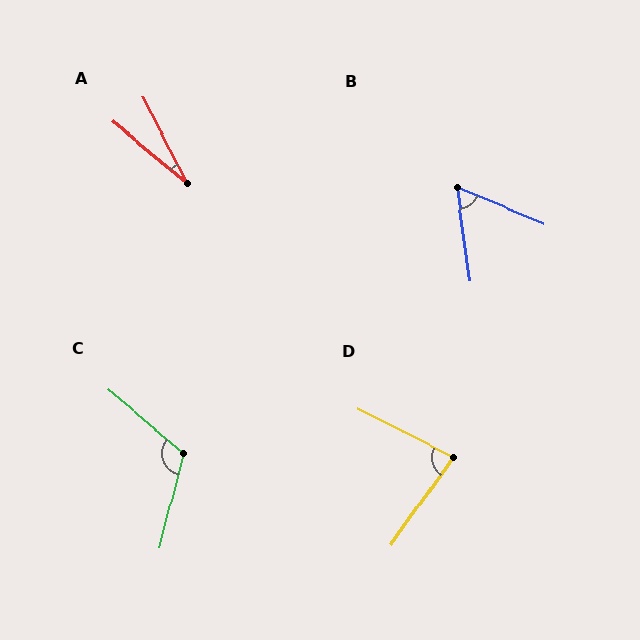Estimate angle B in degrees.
Approximately 60 degrees.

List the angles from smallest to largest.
A (23°), B (60°), D (81°), C (116°).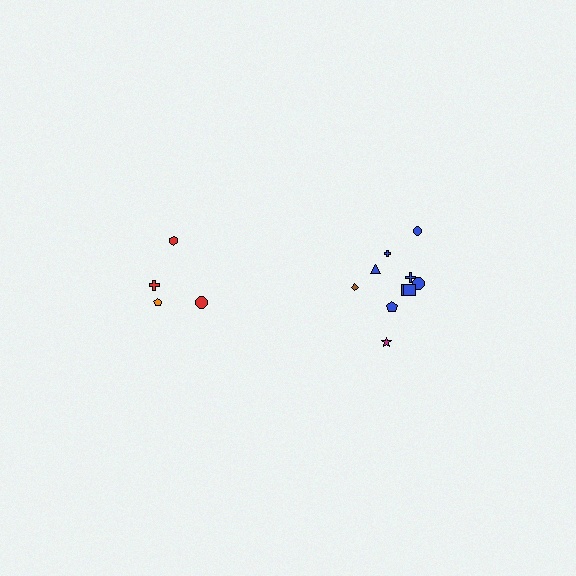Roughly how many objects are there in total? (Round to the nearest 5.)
Roughly 15 objects in total.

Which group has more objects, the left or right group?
The right group.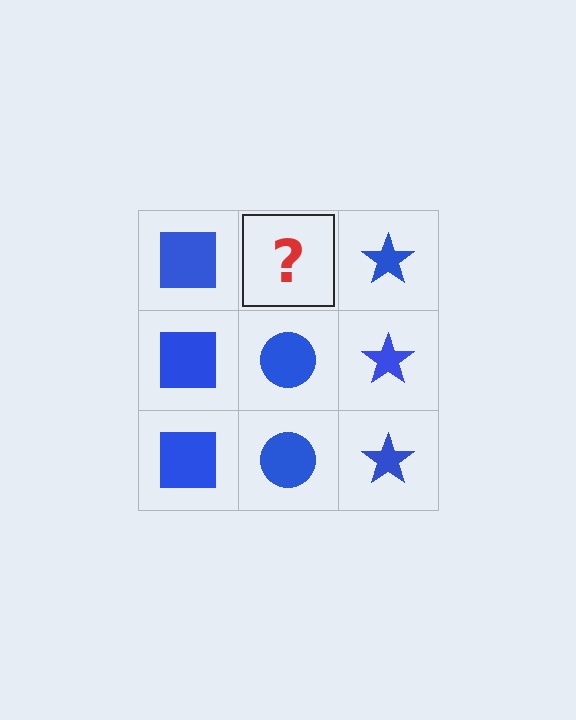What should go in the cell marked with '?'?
The missing cell should contain a blue circle.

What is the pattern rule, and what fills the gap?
The rule is that each column has a consistent shape. The gap should be filled with a blue circle.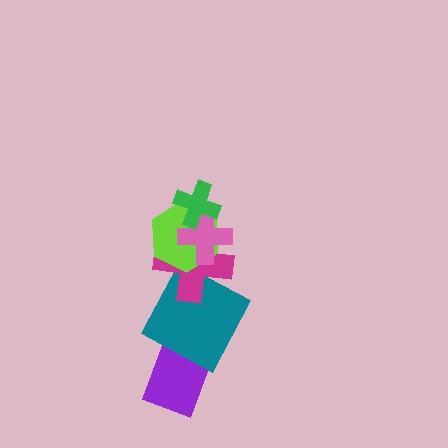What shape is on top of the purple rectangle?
The teal square is on top of the purple rectangle.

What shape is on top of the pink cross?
The green cross is on top of the pink cross.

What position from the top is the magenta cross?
The magenta cross is 4th from the top.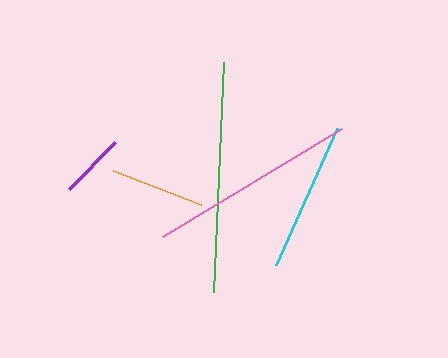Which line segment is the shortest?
The purple line is the shortest at approximately 66 pixels.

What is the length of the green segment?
The green segment is approximately 230 pixels long.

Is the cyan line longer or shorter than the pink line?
The pink line is longer than the cyan line.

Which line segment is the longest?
The green line is the longest at approximately 230 pixels.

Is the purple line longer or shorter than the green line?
The green line is longer than the purple line.